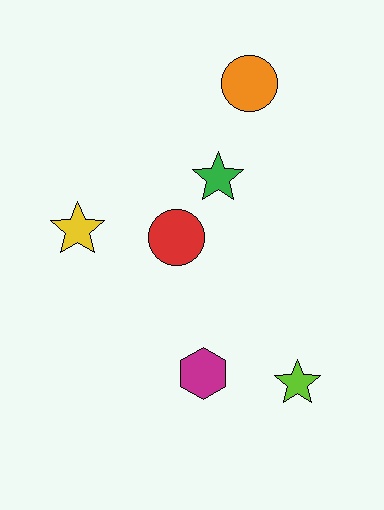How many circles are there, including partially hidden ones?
There are 2 circles.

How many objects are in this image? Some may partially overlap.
There are 6 objects.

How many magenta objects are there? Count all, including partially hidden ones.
There is 1 magenta object.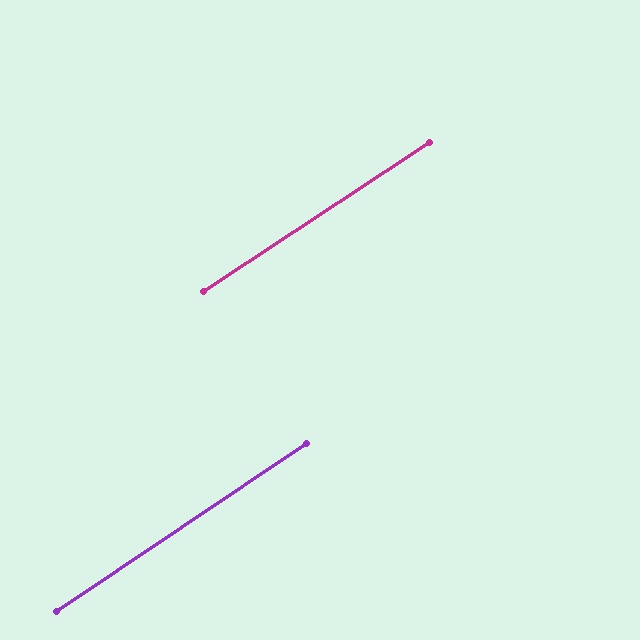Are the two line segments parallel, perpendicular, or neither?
Parallel — their directions differ by only 0.5°.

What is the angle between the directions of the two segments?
Approximately 1 degree.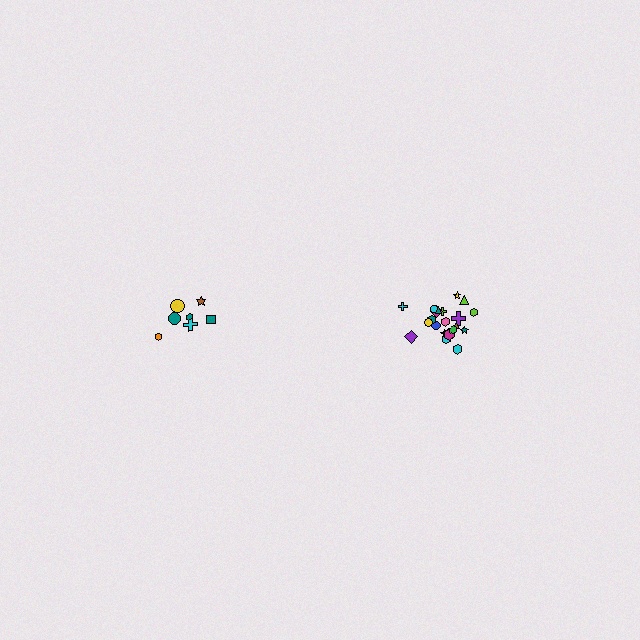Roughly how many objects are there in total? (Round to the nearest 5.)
Roughly 30 objects in total.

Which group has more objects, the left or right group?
The right group.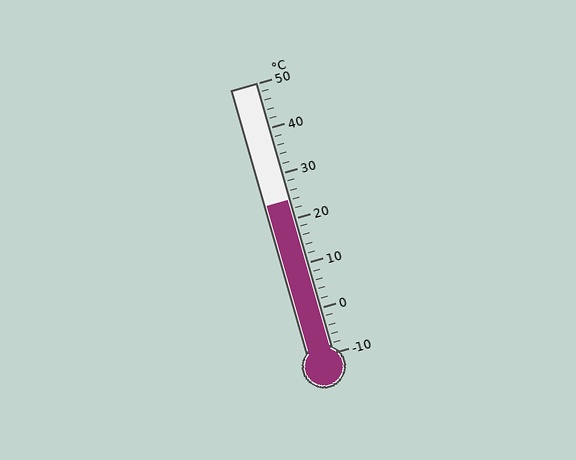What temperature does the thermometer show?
The thermometer shows approximately 24°C.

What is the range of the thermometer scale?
The thermometer scale ranges from -10°C to 50°C.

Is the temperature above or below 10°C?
The temperature is above 10°C.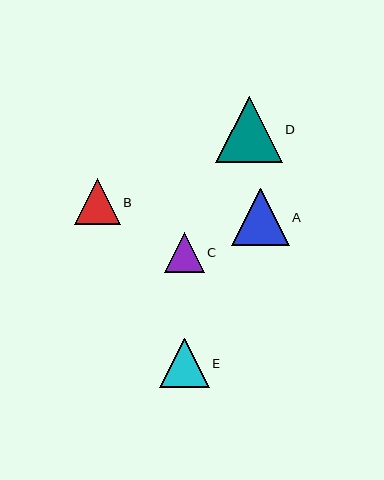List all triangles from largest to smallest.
From largest to smallest: D, A, E, B, C.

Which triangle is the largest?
Triangle D is the largest with a size of approximately 67 pixels.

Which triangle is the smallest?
Triangle C is the smallest with a size of approximately 40 pixels.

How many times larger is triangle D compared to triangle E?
Triangle D is approximately 1.4 times the size of triangle E.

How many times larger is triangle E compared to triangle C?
Triangle E is approximately 1.2 times the size of triangle C.